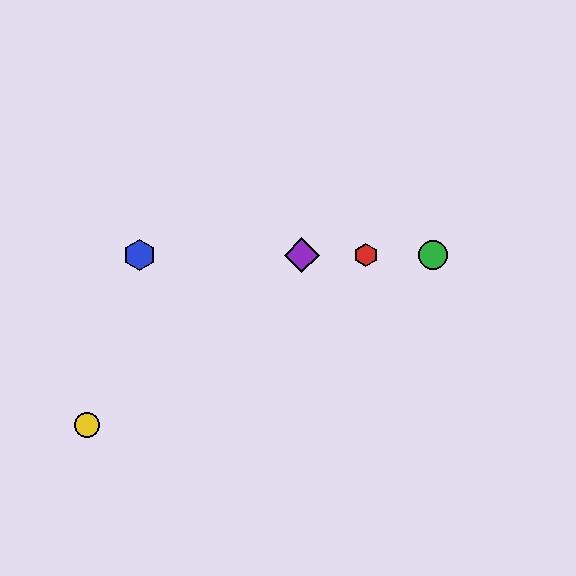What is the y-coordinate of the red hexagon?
The red hexagon is at y≈255.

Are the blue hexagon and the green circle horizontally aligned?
Yes, both are at y≈255.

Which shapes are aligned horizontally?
The red hexagon, the blue hexagon, the green circle, the purple diamond are aligned horizontally.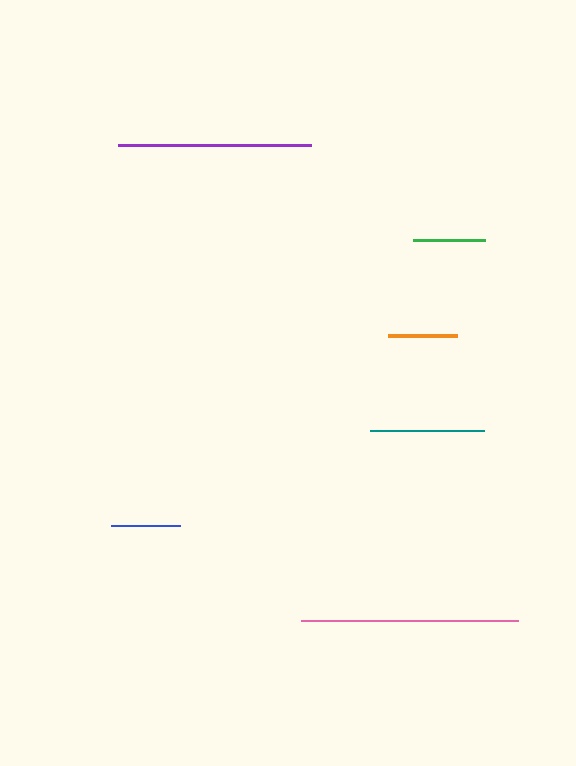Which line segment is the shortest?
The blue line is the shortest at approximately 69 pixels.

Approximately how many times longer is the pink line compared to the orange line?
The pink line is approximately 3.1 times the length of the orange line.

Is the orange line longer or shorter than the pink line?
The pink line is longer than the orange line.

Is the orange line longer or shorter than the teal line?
The teal line is longer than the orange line.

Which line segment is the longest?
The pink line is the longest at approximately 217 pixels.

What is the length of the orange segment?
The orange segment is approximately 69 pixels long.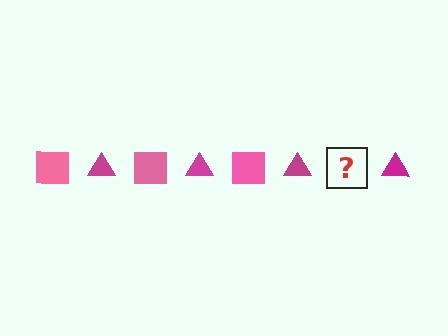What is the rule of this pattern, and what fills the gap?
The rule is that the pattern alternates between pink square and magenta triangle. The gap should be filled with a pink square.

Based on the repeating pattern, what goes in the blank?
The blank should be a pink square.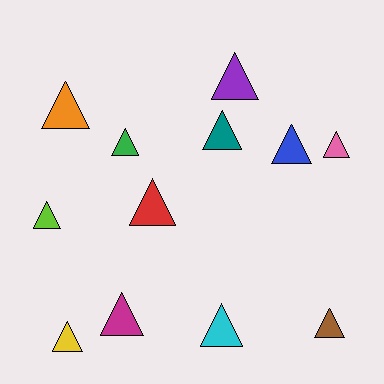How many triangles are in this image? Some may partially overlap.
There are 12 triangles.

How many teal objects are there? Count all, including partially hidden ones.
There is 1 teal object.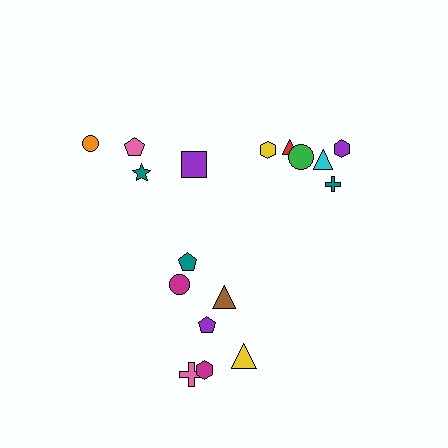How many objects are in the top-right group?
There are 6 objects.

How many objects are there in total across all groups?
There are 17 objects.